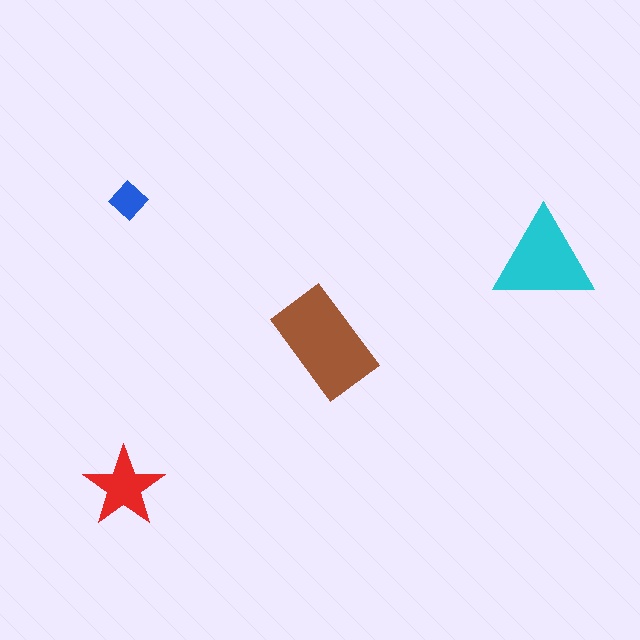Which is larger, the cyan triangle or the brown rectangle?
The brown rectangle.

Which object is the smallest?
The blue diamond.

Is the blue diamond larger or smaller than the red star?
Smaller.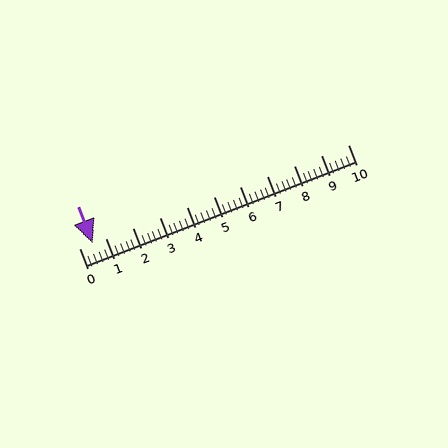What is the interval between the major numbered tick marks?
The major tick marks are spaced 1 units apart.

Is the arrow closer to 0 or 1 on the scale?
The arrow is closer to 1.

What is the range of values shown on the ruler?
The ruler shows values from 0 to 10.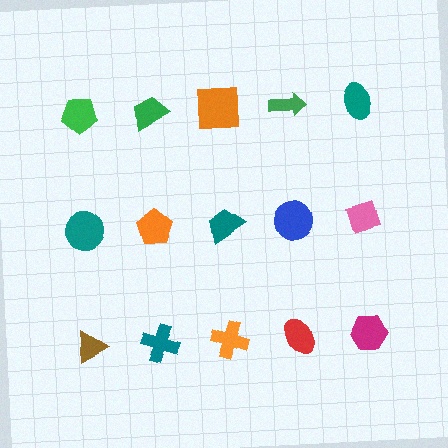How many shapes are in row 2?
5 shapes.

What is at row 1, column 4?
A green arrow.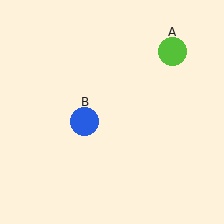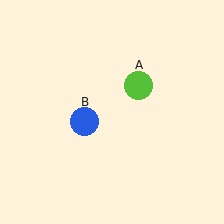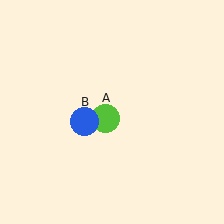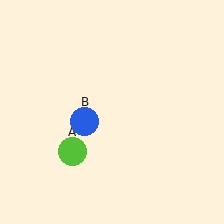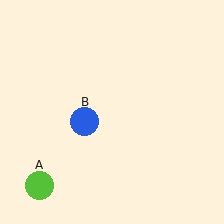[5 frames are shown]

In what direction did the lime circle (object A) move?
The lime circle (object A) moved down and to the left.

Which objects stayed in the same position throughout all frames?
Blue circle (object B) remained stationary.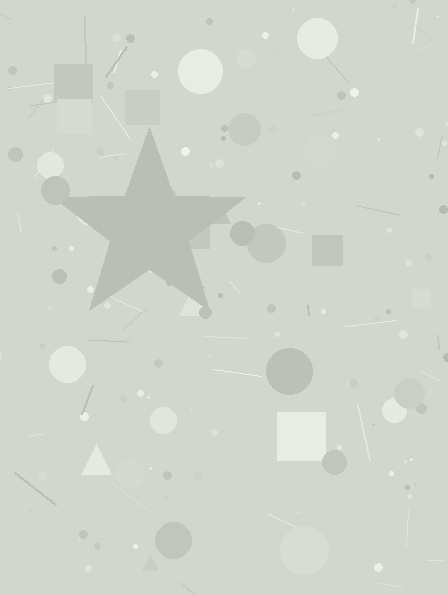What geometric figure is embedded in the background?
A star is embedded in the background.